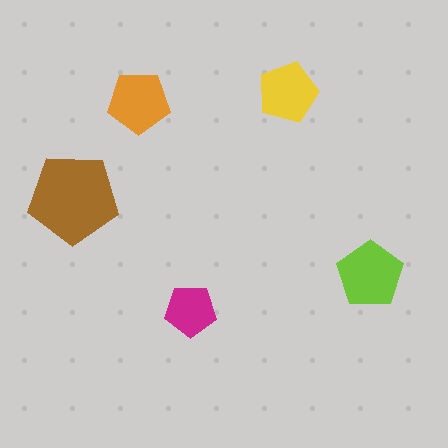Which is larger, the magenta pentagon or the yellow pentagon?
The yellow one.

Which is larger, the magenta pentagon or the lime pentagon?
The lime one.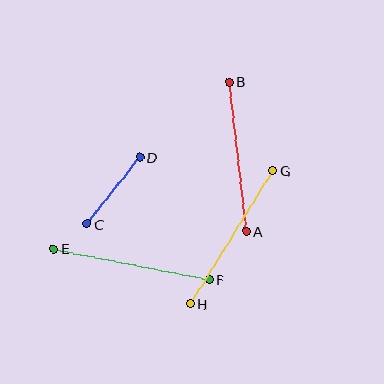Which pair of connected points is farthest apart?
Points E and F are farthest apart.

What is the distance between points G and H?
The distance is approximately 157 pixels.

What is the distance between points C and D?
The distance is approximately 85 pixels.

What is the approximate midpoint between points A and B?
The midpoint is at approximately (238, 156) pixels.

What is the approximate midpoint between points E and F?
The midpoint is at approximately (132, 264) pixels.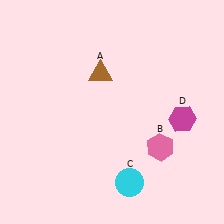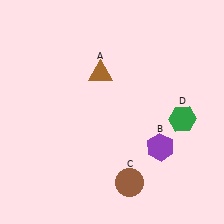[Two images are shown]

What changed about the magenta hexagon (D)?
In Image 1, D is magenta. In Image 2, it changed to green.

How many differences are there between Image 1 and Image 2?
There are 3 differences between the two images.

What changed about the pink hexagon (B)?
In Image 1, B is pink. In Image 2, it changed to purple.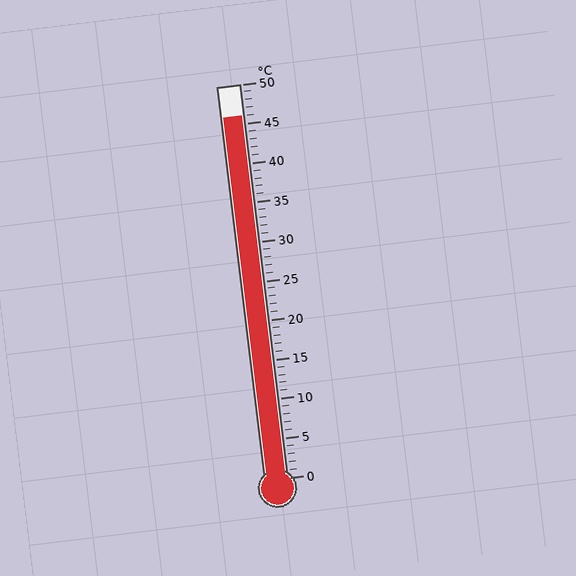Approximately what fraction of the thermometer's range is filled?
The thermometer is filled to approximately 90% of its range.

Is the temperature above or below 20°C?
The temperature is above 20°C.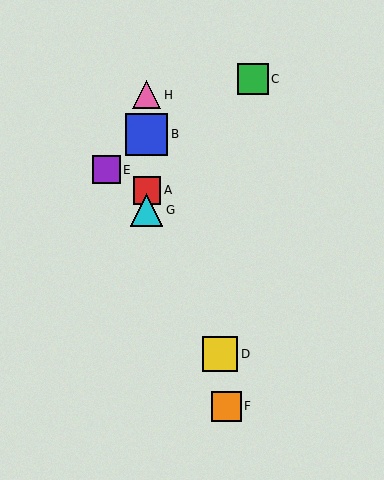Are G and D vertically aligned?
No, G is at x≈147 and D is at x≈220.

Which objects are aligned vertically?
Objects A, B, G, H are aligned vertically.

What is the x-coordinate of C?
Object C is at x≈253.